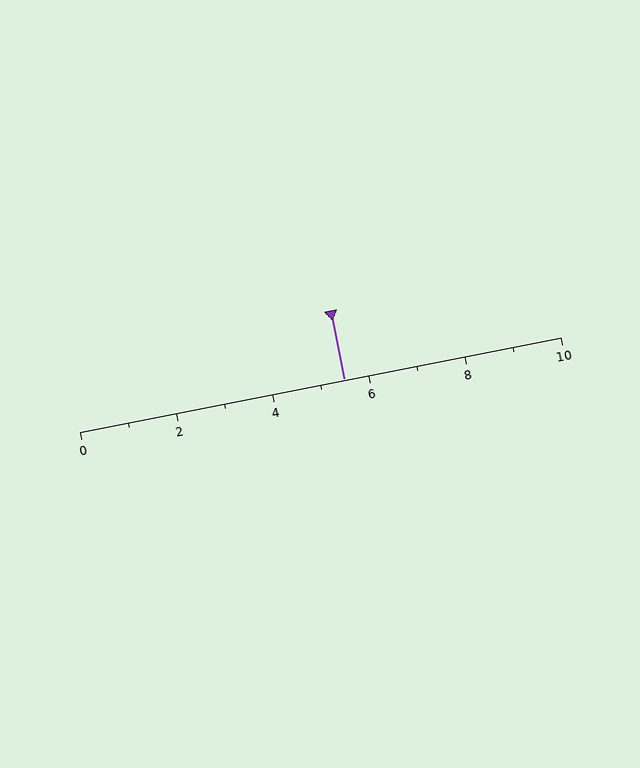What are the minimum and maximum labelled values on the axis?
The axis runs from 0 to 10.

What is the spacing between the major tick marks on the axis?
The major ticks are spaced 2 apart.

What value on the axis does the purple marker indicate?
The marker indicates approximately 5.5.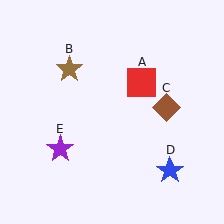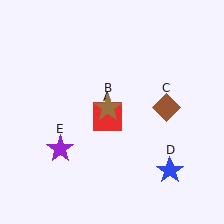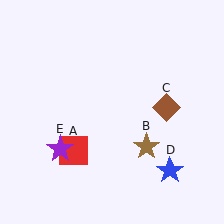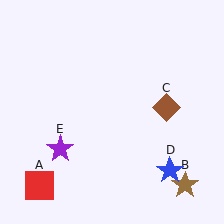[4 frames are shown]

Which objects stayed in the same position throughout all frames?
Brown diamond (object C) and blue star (object D) and purple star (object E) remained stationary.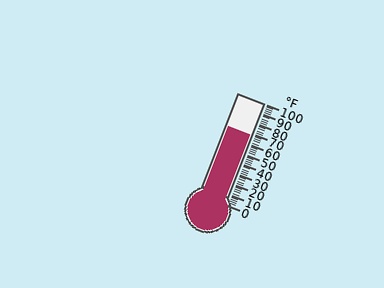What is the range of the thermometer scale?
The thermometer scale ranges from 0°F to 100°F.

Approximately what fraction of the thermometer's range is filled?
The thermometer is filled to approximately 70% of its range.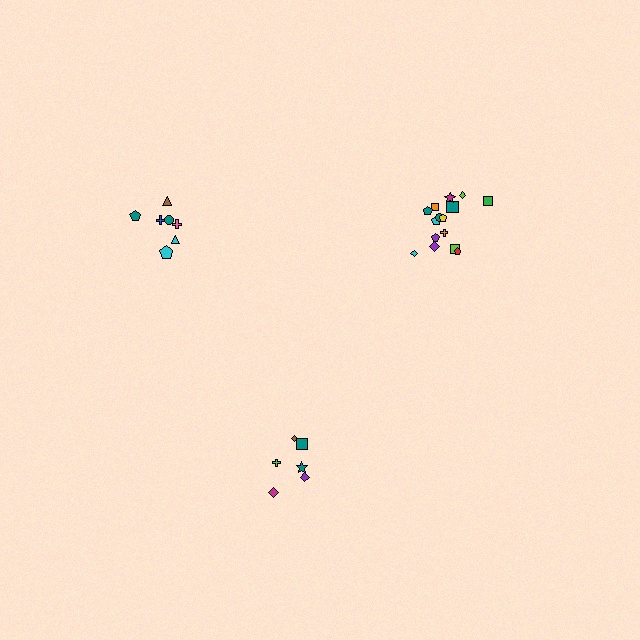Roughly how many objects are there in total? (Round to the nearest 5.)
Roughly 30 objects in total.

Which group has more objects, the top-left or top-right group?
The top-right group.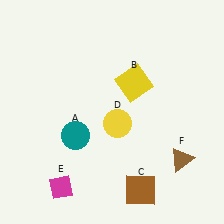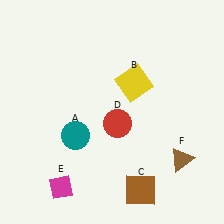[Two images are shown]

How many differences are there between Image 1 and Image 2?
There is 1 difference between the two images.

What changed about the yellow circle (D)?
In Image 1, D is yellow. In Image 2, it changed to red.